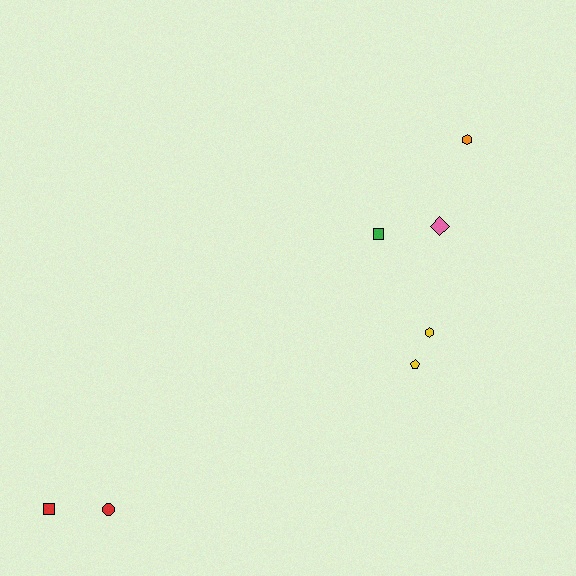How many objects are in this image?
There are 7 objects.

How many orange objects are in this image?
There is 1 orange object.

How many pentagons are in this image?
There is 1 pentagon.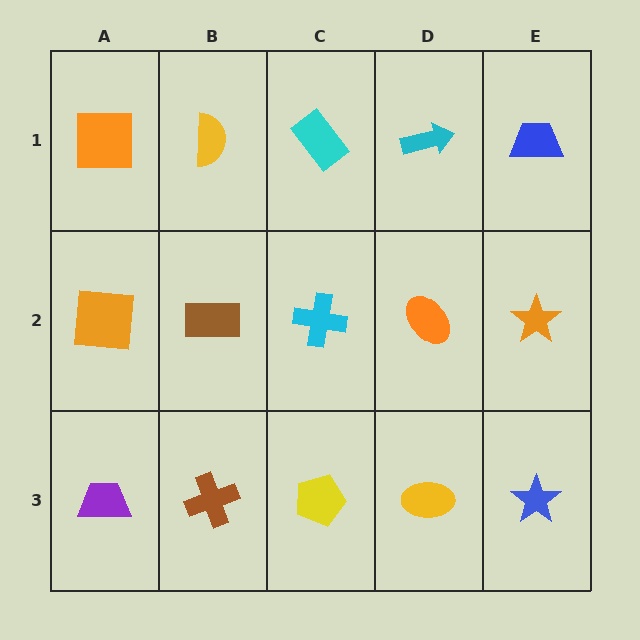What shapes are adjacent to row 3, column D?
An orange ellipse (row 2, column D), a yellow pentagon (row 3, column C), a blue star (row 3, column E).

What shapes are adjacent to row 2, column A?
An orange square (row 1, column A), a purple trapezoid (row 3, column A), a brown rectangle (row 2, column B).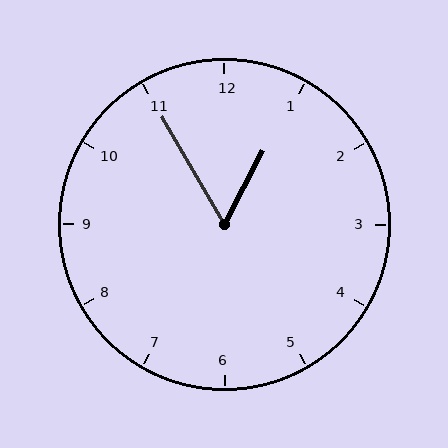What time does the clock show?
12:55.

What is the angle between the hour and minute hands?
Approximately 58 degrees.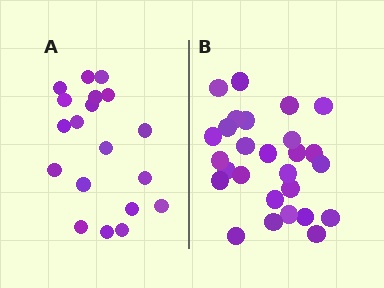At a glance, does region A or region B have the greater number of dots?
Region B (the right region) has more dots.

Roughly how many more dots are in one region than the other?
Region B has roughly 8 or so more dots than region A.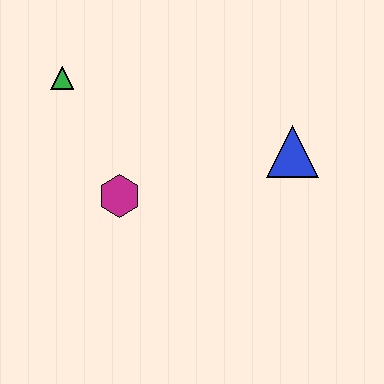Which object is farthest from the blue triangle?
The green triangle is farthest from the blue triangle.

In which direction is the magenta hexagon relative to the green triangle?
The magenta hexagon is below the green triangle.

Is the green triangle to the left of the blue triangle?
Yes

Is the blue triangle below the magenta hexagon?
No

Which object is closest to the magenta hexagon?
The green triangle is closest to the magenta hexagon.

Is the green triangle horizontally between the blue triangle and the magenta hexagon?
No